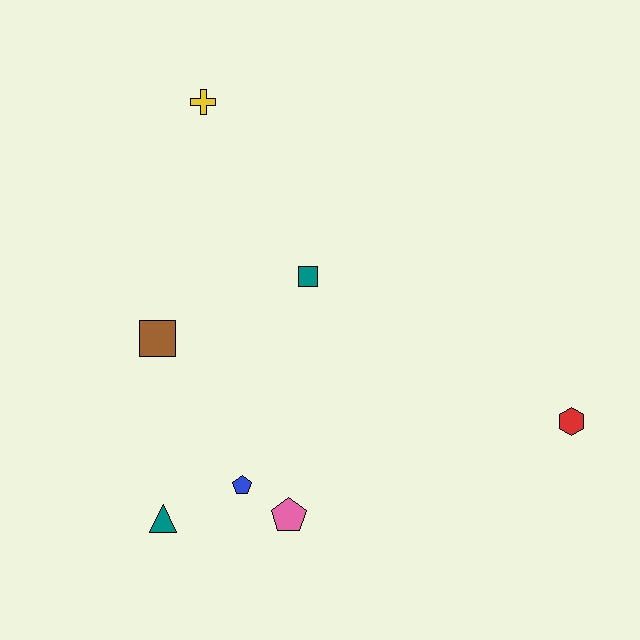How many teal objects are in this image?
There are 2 teal objects.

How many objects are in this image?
There are 7 objects.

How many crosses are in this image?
There is 1 cross.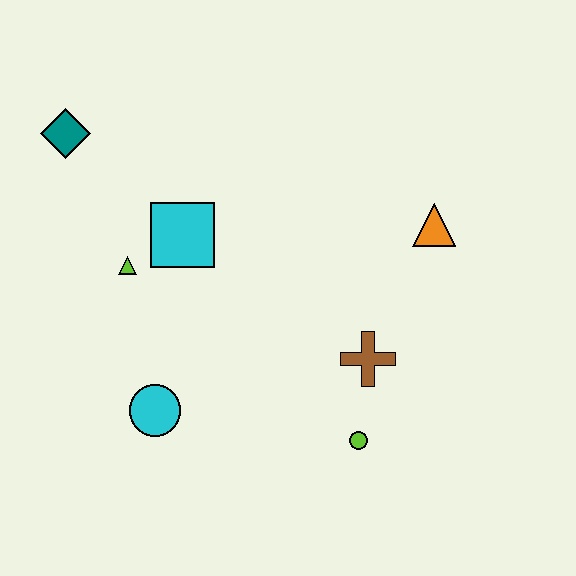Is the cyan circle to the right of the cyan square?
No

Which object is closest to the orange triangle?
The brown cross is closest to the orange triangle.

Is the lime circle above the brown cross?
No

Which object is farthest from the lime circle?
The teal diamond is farthest from the lime circle.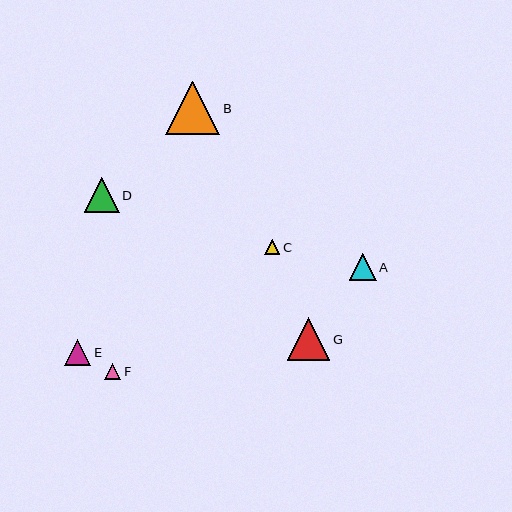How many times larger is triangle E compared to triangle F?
Triangle E is approximately 1.7 times the size of triangle F.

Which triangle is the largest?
Triangle B is the largest with a size of approximately 54 pixels.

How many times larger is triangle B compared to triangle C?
Triangle B is approximately 3.6 times the size of triangle C.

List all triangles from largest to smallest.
From largest to smallest: B, G, D, A, E, F, C.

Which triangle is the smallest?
Triangle C is the smallest with a size of approximately 15 pixels.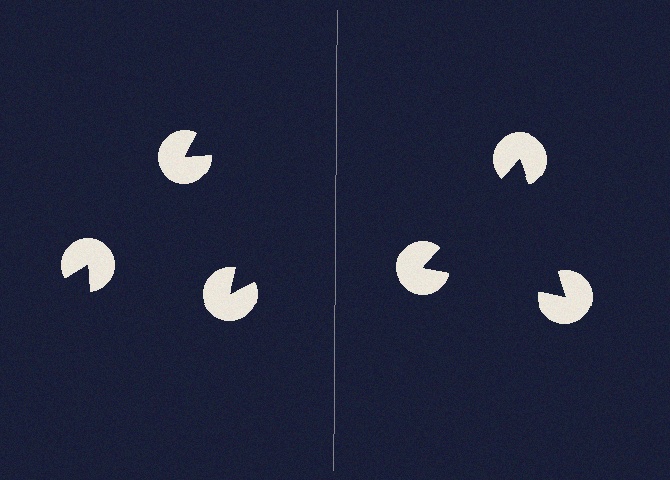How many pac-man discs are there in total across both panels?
6 — 3 on each side.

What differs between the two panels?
The pac-man discs are positioned identically on both sides; only the wedge orientations differ. On the right they align to a triangle; on the left they are misaligned.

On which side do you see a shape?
An illusory triangle appears on the right side. On the left side the wedge cuts are rotated, so no coherent shape forms.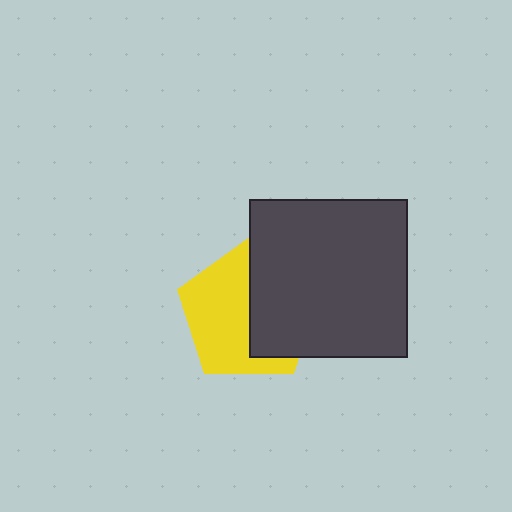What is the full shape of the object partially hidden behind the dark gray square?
The partially hidden object is a yellow pentagon.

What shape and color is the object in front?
The object in front is a dark gray square.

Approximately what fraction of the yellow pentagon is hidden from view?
Roughly 44% of the yellow pentagon is hidden behind the dark gray square.